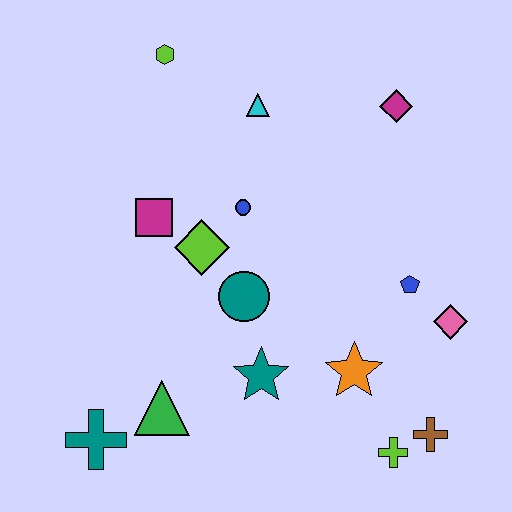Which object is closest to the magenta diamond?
The cyan triangle is closest to the magenta diamond.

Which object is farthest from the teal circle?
The lime hexagon is farthest from the teal circle.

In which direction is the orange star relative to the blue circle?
The orange star is below the blue circle.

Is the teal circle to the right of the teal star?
No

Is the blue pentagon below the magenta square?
Yes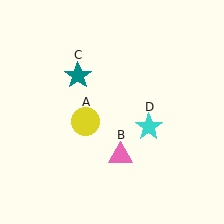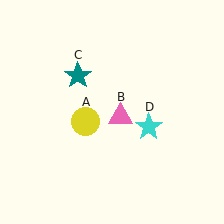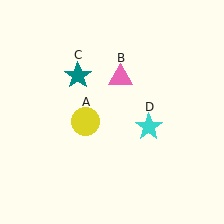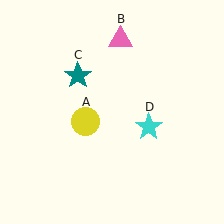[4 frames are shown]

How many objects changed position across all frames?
1 object changed position: pink triangle (object B).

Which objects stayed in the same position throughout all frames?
Yellow circle (object A) and teal star (object C) and cyan star (object D) remained stationary.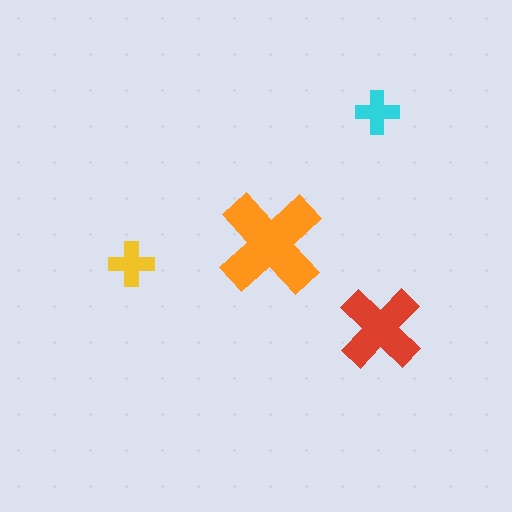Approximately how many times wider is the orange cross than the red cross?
About 1.5 times wider.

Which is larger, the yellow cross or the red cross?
The red one.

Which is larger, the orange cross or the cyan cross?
The orange one.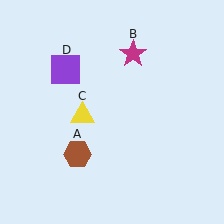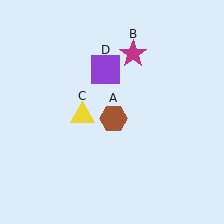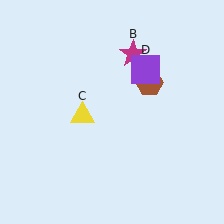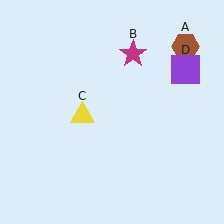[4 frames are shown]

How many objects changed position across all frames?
2 objects changed position: brown hexagon (object A), purple square (object D).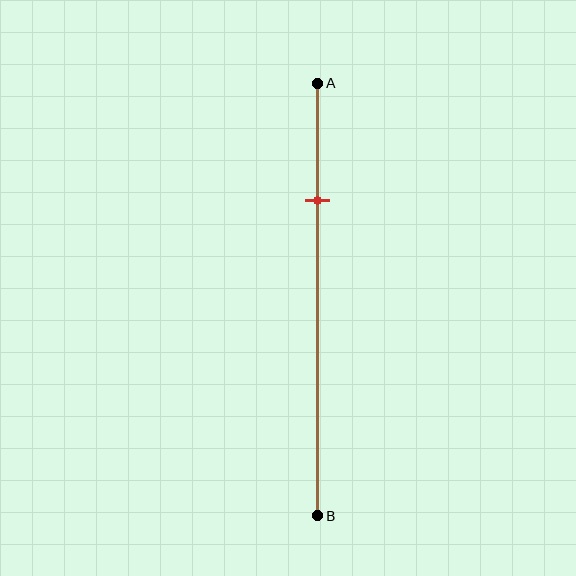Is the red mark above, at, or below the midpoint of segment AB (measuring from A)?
The red mark is above the midpoint of segment AB.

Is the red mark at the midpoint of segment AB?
No, the mark is at about 25% from A, not at the 50% midpoint.